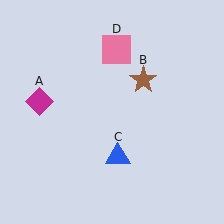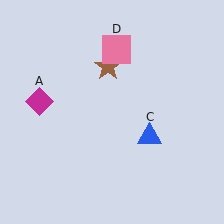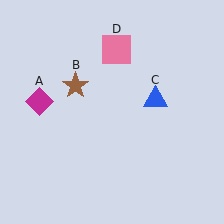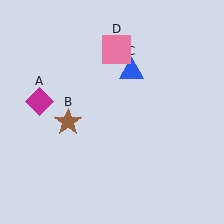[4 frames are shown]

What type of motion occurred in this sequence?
The brown star (object B), blue triangle (object C) rotated counterclockwise around the center of the scene.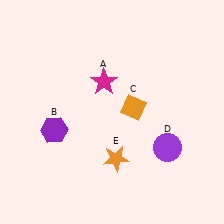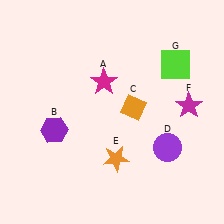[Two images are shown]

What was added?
A magenta star (F), a lime square (G) were added in Image 2.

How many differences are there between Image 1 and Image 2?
There are 2 differences between the two images.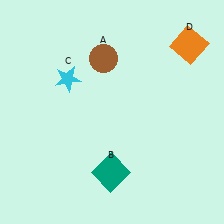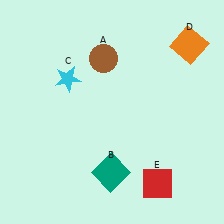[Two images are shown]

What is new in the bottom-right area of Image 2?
A red square (E) was added in the bottom-right area of Image 2.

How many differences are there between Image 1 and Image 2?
There is 1 difference between the two images.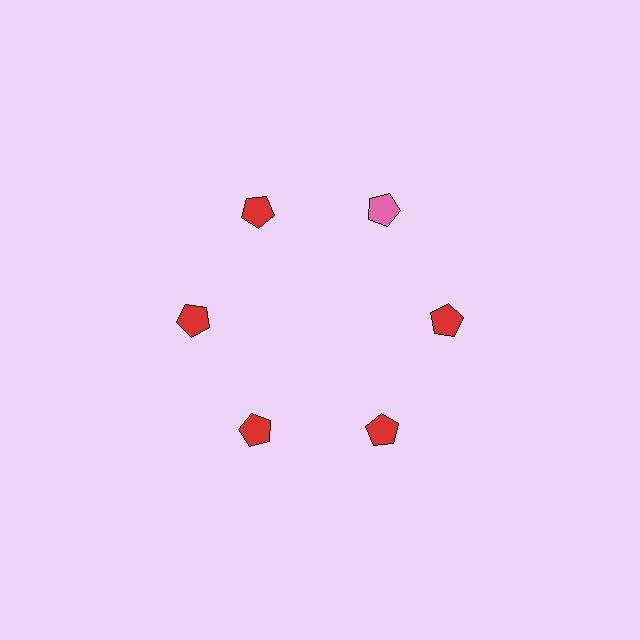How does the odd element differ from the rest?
It has a different color: pink instead of red.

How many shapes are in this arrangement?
There are 6 shapes arranged in a ring pattern.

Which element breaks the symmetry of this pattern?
The pink pentagon at roughly the 1 o'clock position breaks the symmetry. All other shapes are red pentagons.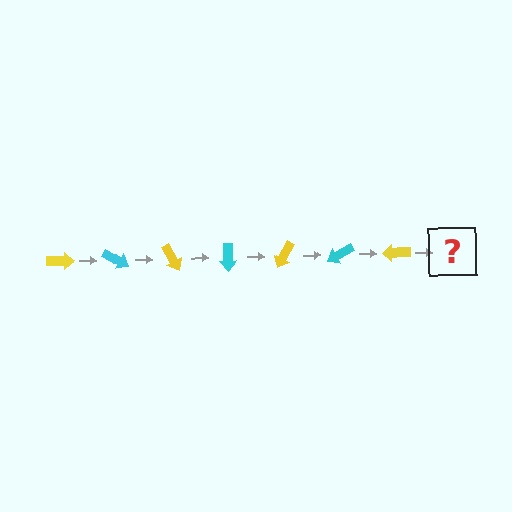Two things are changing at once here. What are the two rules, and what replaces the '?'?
The two rules are that it rotates 30 degrees each step and the color cycles through yellow and cyan. The '?' should be a cyan arrow, rotated 210 degrees from the start.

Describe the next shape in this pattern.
It should be a cyan arrow, rotated 210 degrees from the start.